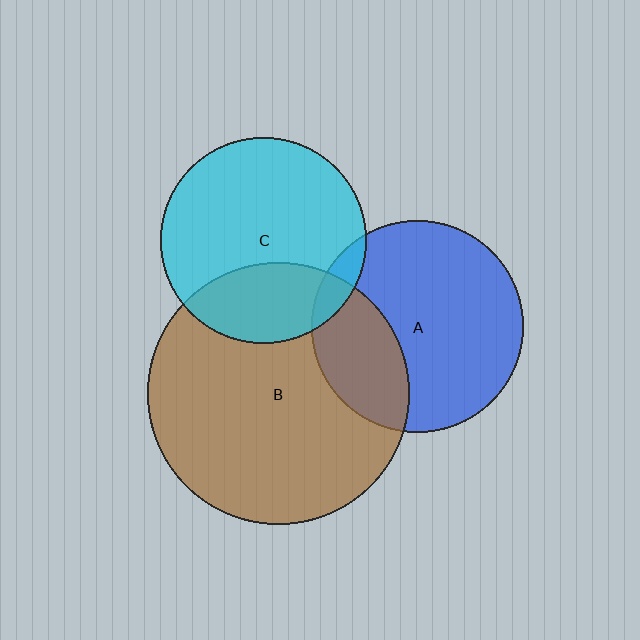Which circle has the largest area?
Circle B (brown).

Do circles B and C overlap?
Yes.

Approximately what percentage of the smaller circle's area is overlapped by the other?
Approximately 30%.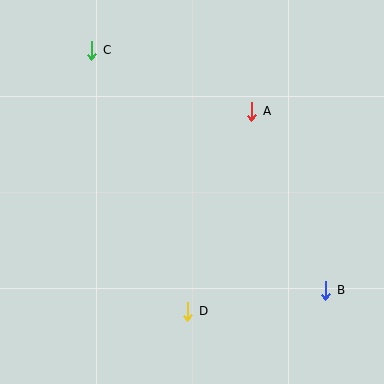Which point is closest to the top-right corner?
Point A is closest to the top-right corner.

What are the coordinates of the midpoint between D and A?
The midpoint between D and A is at (220, 211).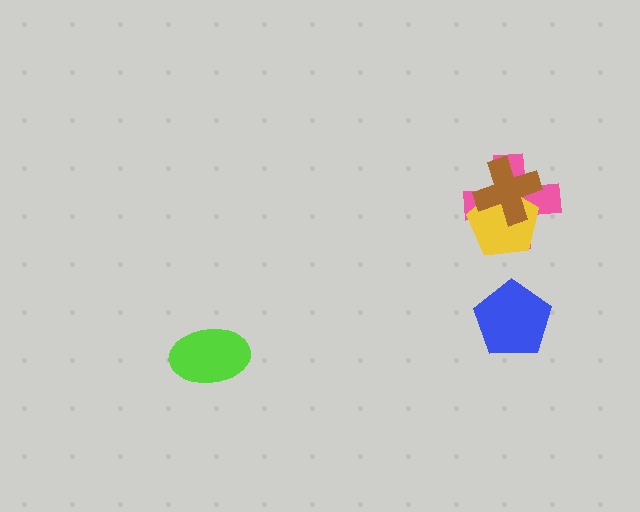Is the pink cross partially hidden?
Yes, it is partially covered by another shape.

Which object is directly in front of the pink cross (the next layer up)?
The yellow pentagon is directly in front of the pink cross.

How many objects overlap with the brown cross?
2 objects overlap with the brown cross.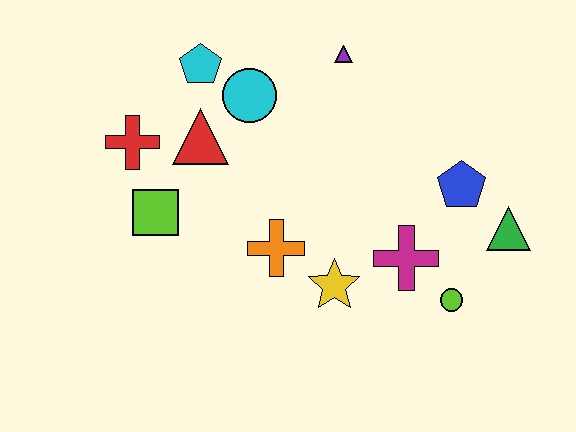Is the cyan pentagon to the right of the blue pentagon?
No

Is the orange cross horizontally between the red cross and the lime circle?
Yes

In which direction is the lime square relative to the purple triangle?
The lime square is to the left of the purple triangle.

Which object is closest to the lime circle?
The magenta cross is closest to the lime circle.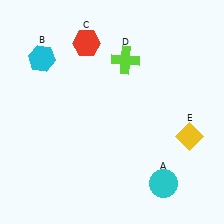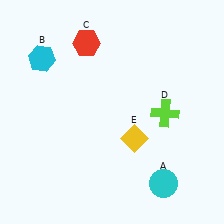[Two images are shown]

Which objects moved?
The objects that moved are: the lime cross (D), the yellow diamond (E).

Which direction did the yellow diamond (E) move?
The yellow diamond (E) moved left.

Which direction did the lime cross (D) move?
The lime cross (D) moved down.